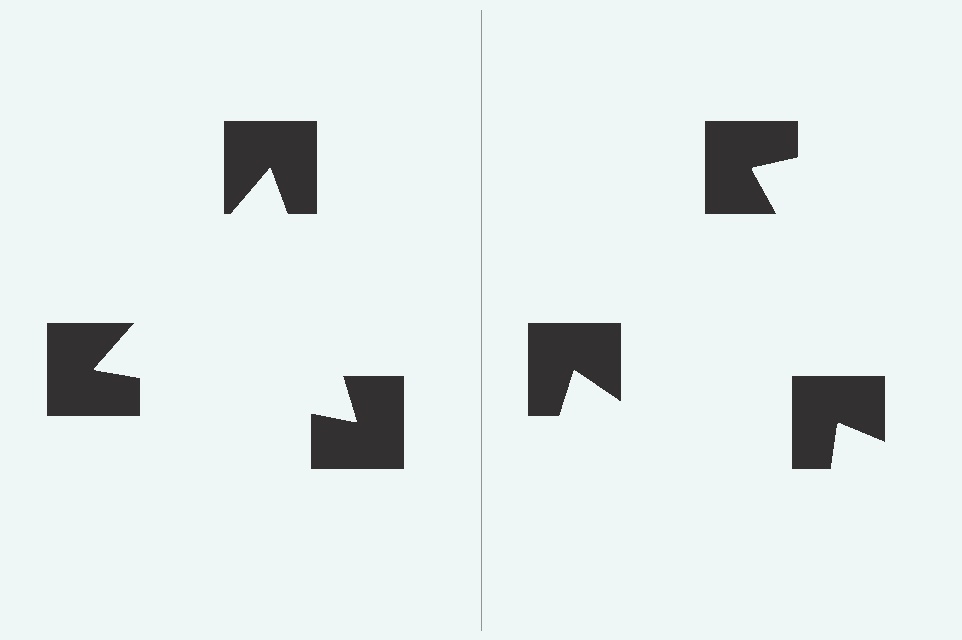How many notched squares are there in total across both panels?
6 — 3 on each side.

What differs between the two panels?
The notched squares are positioned identically on both sides; only the wedge orientations differ. On the left they align to a triangle; on the right they are misaligned.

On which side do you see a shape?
An illusory triangle appears on the left side. On the right side the wedge cuts are rotated, so no coherent shape forms.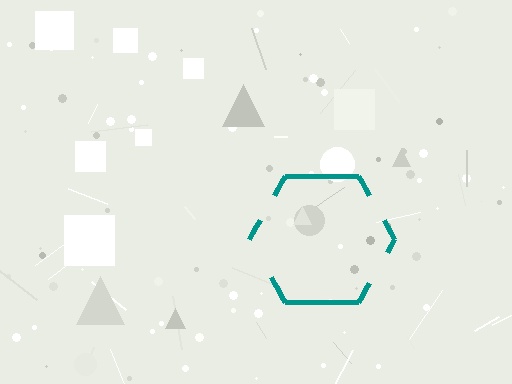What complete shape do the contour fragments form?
The contour fragments form a hexagon.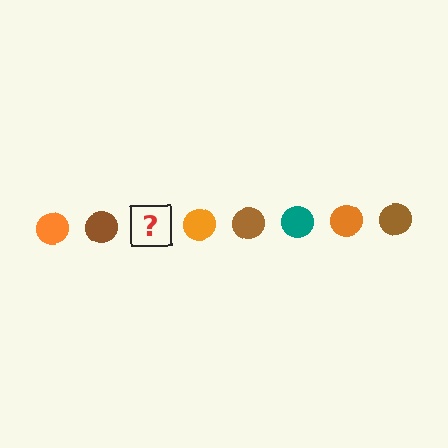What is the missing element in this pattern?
The missing element is a teal circle.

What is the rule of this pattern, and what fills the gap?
The rule is that the pattern cycles through orange, brown, teal circles. The gap should be filled with a teal circle.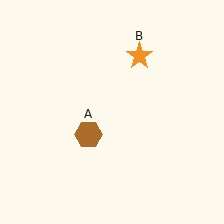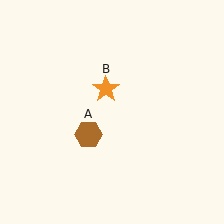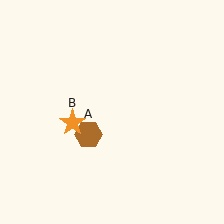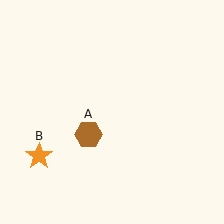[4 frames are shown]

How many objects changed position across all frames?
1 object changed position: orange star (object B).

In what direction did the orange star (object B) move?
The orange star (object B) moved down and to the left.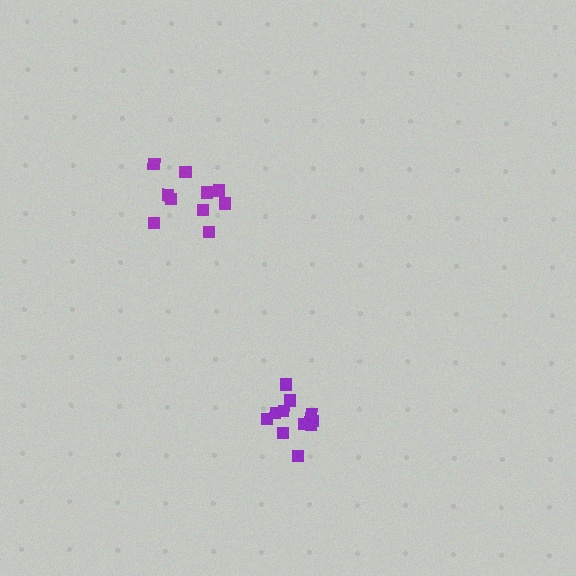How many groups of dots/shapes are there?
There are 2 groups.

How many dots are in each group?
Group 1: 12 dots, Group 2: 10 dots (22 total).